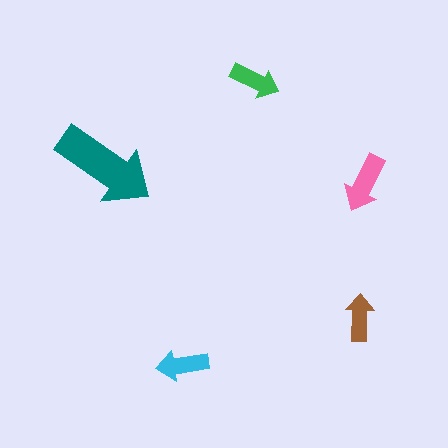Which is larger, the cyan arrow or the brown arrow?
The cyan one.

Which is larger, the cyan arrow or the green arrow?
The cyan one.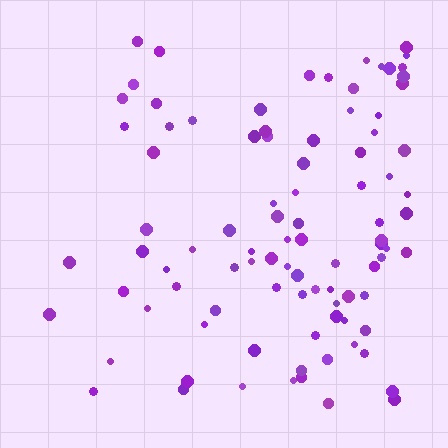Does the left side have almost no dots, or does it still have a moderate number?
Still a moderate number, just noticeably fewer than the right.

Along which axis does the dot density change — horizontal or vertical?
Horizontal.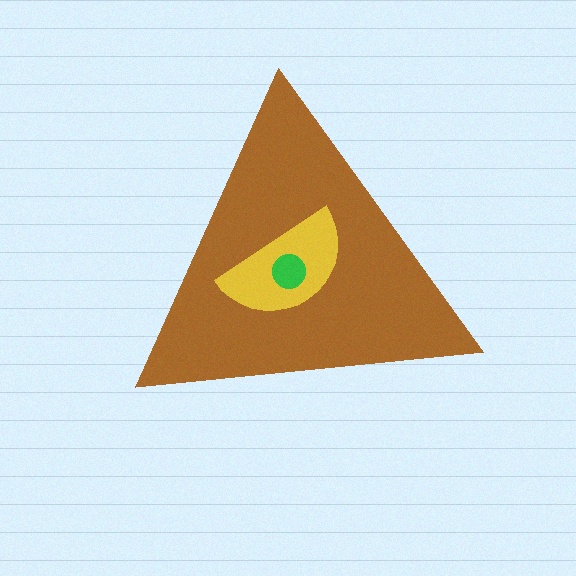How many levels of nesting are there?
3.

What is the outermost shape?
The brown triangle.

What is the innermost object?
The green circle.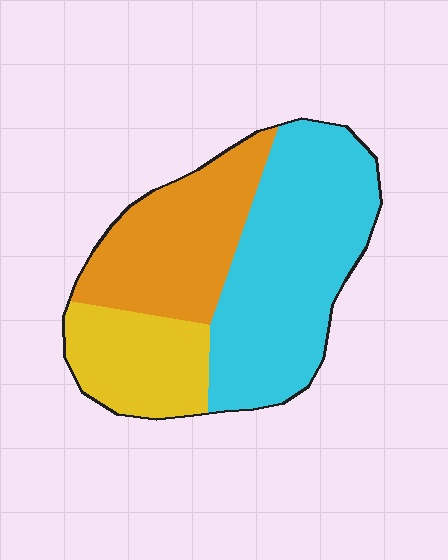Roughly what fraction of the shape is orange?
Orange covers 31% of the shape.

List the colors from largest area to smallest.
From largest to smallest: cyan, orange, yellow.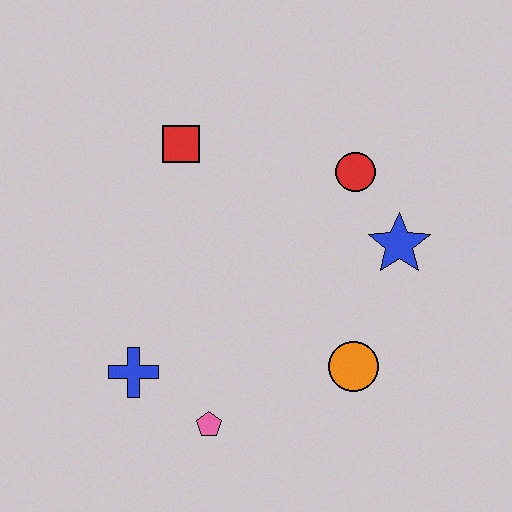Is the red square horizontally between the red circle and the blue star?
No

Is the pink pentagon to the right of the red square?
Yes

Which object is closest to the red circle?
The blue star is closest to the red circle.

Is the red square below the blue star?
No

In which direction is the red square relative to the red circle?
The red square is to the left of the red circle.